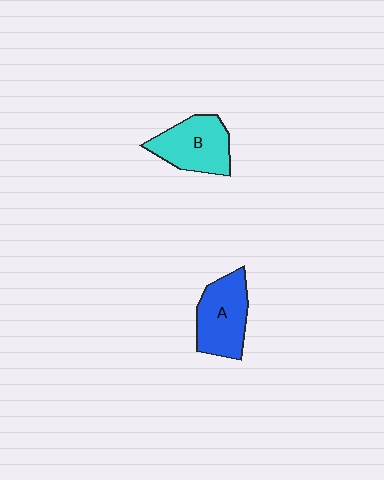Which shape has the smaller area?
Shape B (cyan).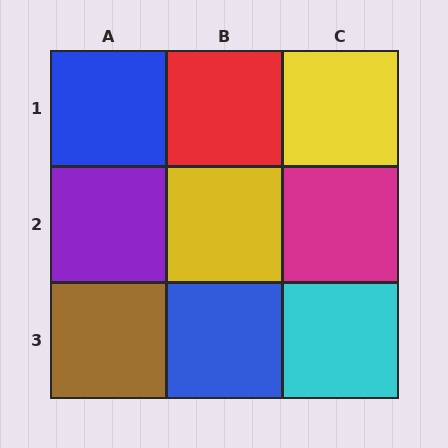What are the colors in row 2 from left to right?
Purple, yellow, magenta.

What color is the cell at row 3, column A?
Brown.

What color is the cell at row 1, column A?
Blue.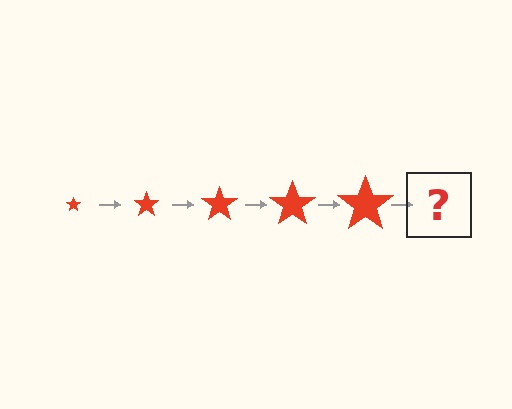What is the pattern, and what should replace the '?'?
The pattern is that the star gets progressively larger each step. The '?' should be a red star, larger than the previous one.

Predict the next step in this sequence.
The next step is a red star, larger than the previous one.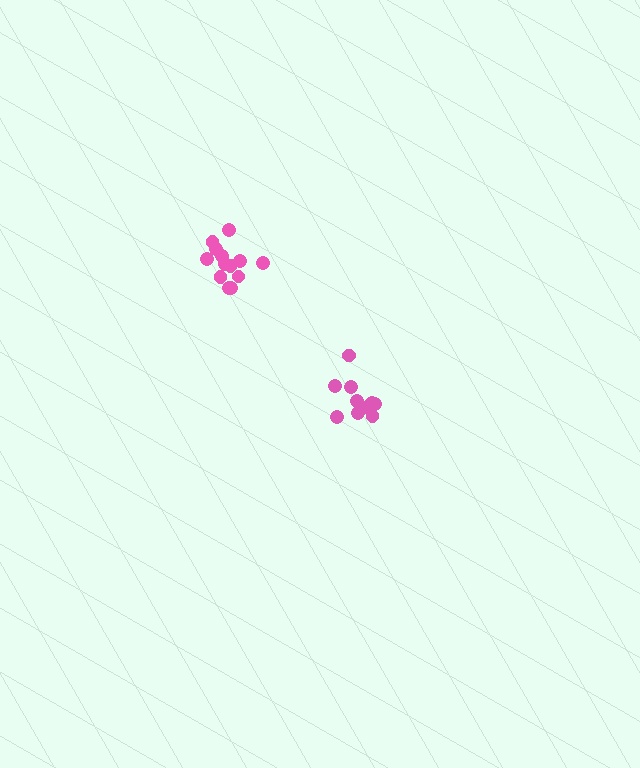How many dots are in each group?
Group 1: 13 dots, Group 2: 10 dots (23 total).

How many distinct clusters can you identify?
There are 2 distinct clusters.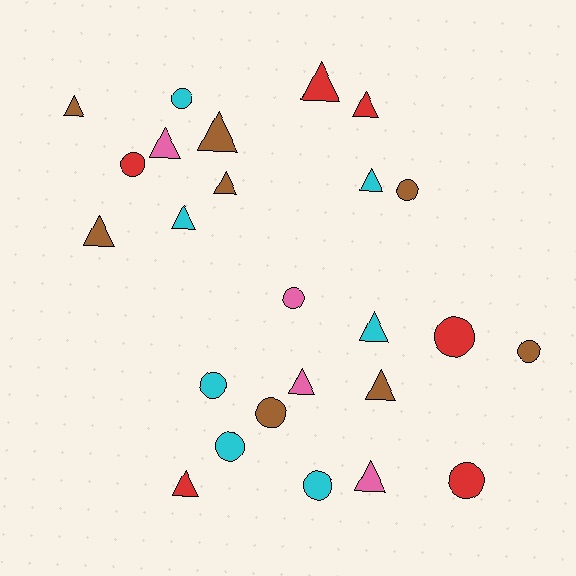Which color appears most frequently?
Brown, with 8 objects.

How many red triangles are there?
There are 3 red triangles.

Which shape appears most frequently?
Triangle, with 14 objects.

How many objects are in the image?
There are 25 objects.